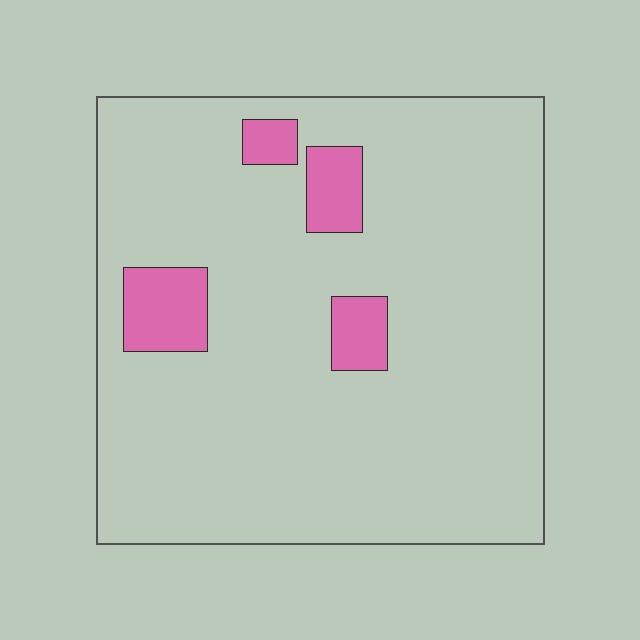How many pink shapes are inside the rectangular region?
4.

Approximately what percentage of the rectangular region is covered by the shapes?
Approximately 10%.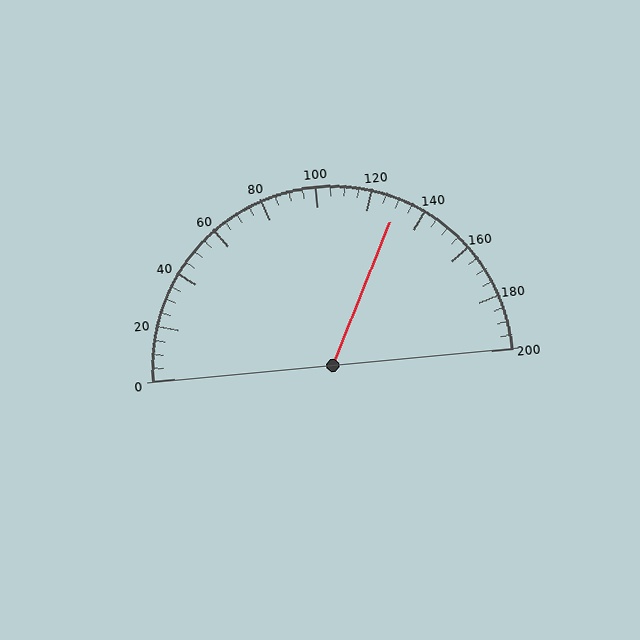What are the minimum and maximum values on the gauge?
The gauge ranges from 0 to 200.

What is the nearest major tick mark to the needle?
The nearest major tick mark is 120.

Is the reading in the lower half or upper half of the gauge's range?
The reading is in the upper half of the range (0 to 200).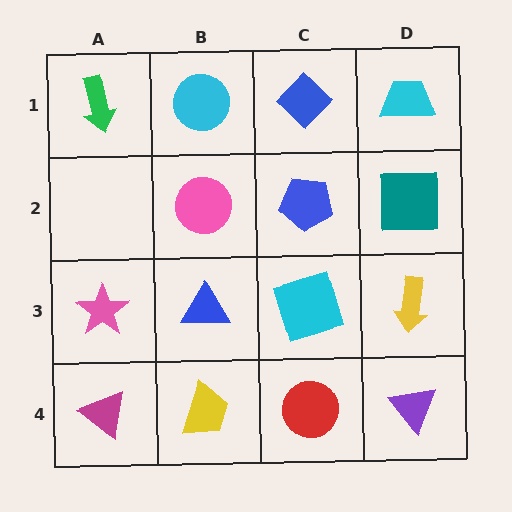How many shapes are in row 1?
4 shapes.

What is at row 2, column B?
A pink circle.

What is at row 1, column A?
A green arrow.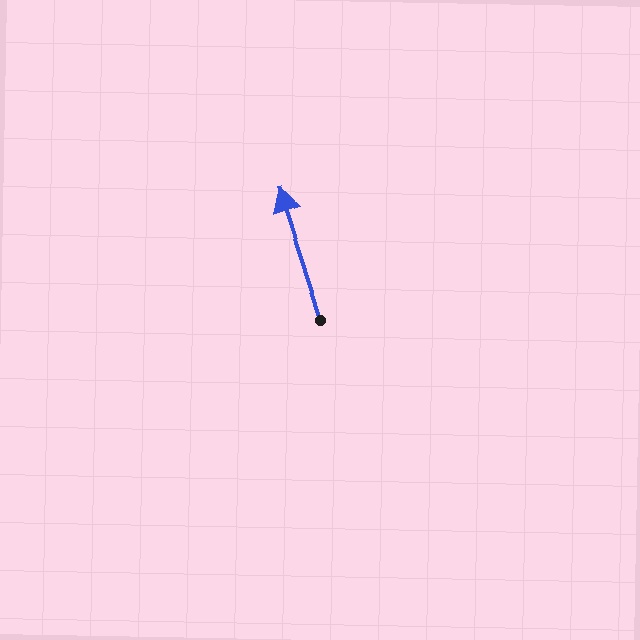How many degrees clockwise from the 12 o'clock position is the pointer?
Approximately 342 degrees.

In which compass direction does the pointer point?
North.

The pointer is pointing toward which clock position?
Roughly 11 o'clock.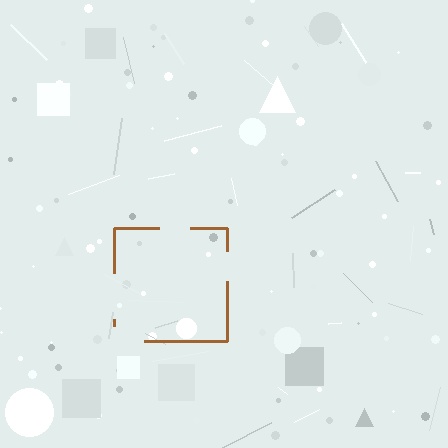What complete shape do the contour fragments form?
The contour fragments form a square.